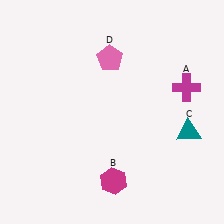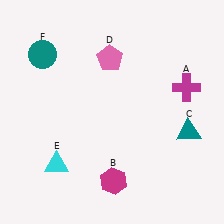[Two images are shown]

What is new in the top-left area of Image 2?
A teal circle (F) was added in the top-left area of Image 2.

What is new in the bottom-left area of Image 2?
A cyan triangle (E) was added in the bottom-left area of Image 2.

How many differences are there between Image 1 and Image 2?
There are 2 differences between the two images.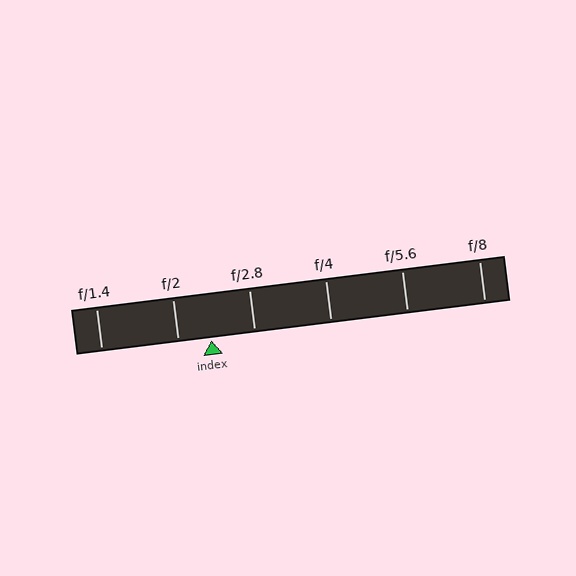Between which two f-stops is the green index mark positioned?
The index mark is between f/2 and f/2.8.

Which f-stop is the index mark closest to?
The index mark is closest to f/2.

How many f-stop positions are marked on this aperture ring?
There are 6 f-stop positions marked.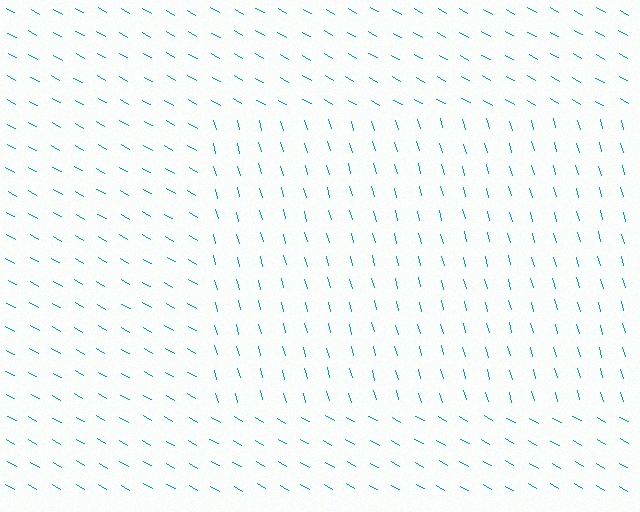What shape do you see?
I see a rectangle.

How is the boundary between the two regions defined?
The boundary is defined purely by a change in line orientation (approximately 45 degrees difference). All lines are the same color and thickness.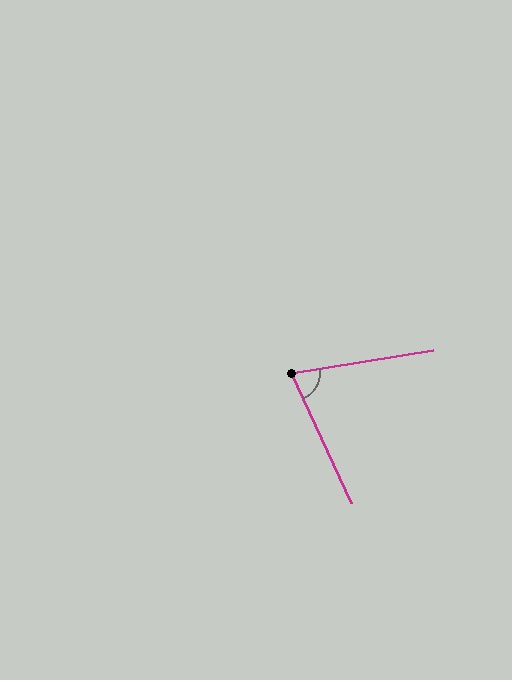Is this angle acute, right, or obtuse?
It is acute.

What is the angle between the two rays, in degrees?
Approximately 74 degrees.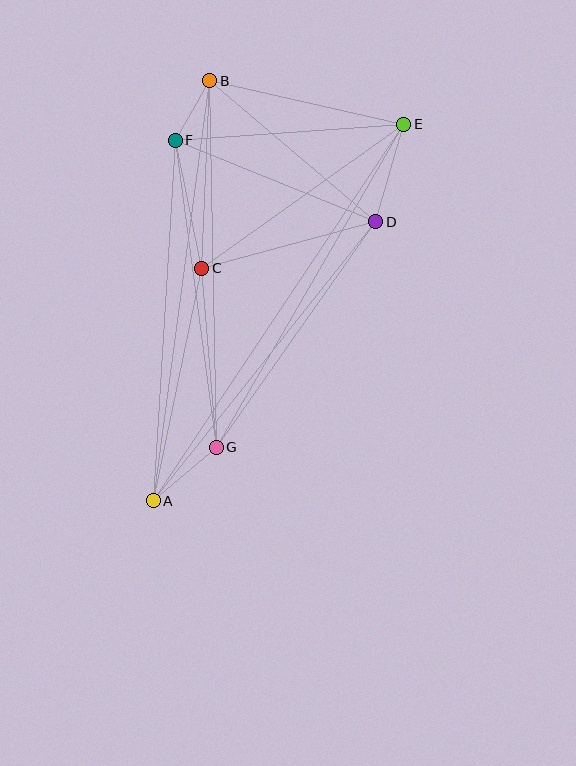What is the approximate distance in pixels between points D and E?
The distance between D and E is approximately 101 pixels.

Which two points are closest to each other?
Points B and F are closest to each other.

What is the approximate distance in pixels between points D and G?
The distance between D and G is approximately 276 pixels.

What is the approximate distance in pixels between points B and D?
The distance between B and D is approximately 218 pixels.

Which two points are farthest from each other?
Points A and E are farthest from each other.